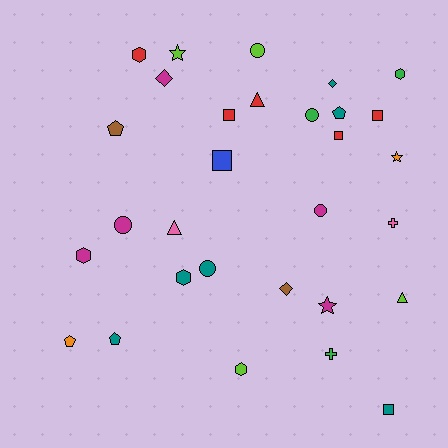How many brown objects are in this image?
There are 2 brown objects.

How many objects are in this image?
There are 30 objects.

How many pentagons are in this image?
There are 4 pentagons.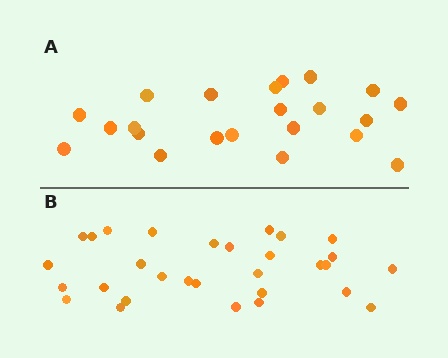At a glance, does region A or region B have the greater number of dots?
Region B (the bottom region) has more dots.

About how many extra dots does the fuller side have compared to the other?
Region B has roughly 8 or so more dots than region A.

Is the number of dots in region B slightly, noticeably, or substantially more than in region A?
Region B has noticeably more, but not dramatically so. The ratio is roughly 1.4 to 1.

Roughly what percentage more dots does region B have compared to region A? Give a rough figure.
About 35% more.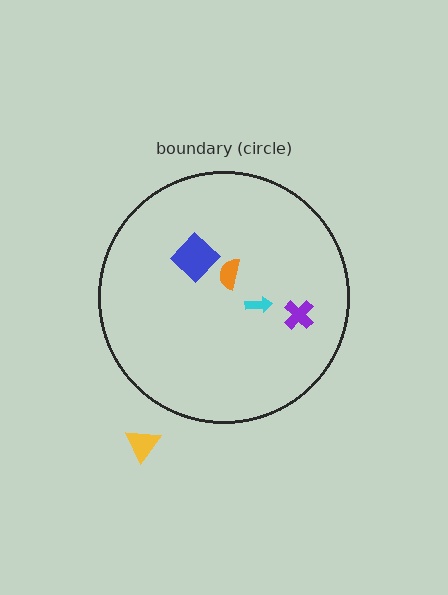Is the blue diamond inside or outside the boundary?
Inside.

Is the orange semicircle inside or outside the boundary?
Inside.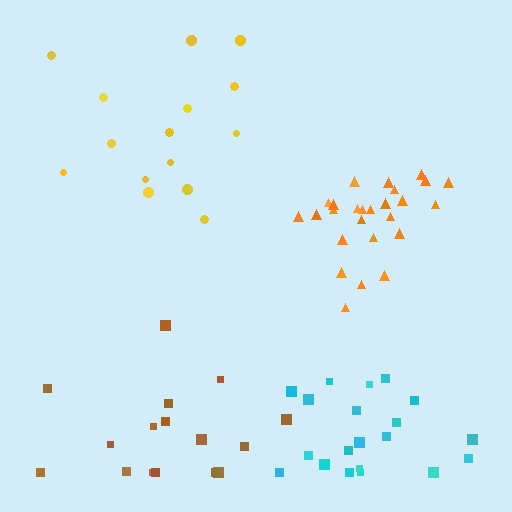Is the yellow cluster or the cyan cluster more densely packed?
Cyan.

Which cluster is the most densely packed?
Orange.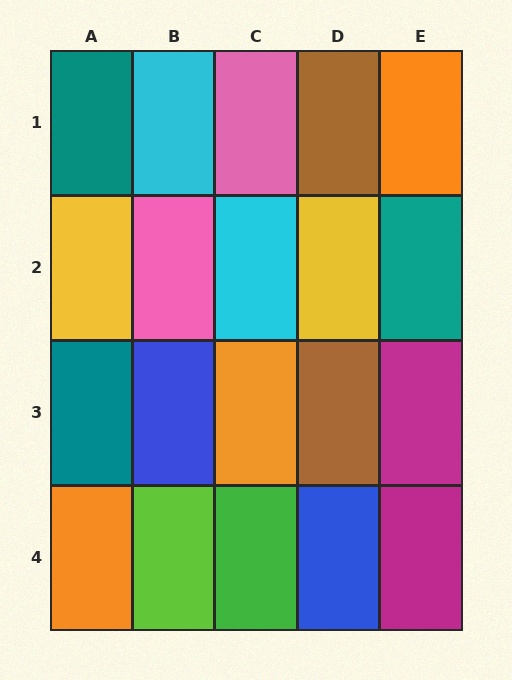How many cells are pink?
2 cells are pink.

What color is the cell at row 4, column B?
Lime.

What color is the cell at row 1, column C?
Pink.